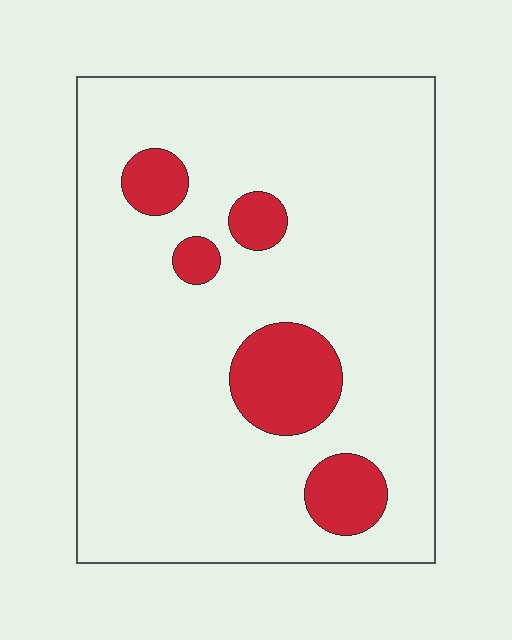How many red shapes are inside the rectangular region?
5.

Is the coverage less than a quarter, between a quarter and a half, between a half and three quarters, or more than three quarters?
Less than a quarter.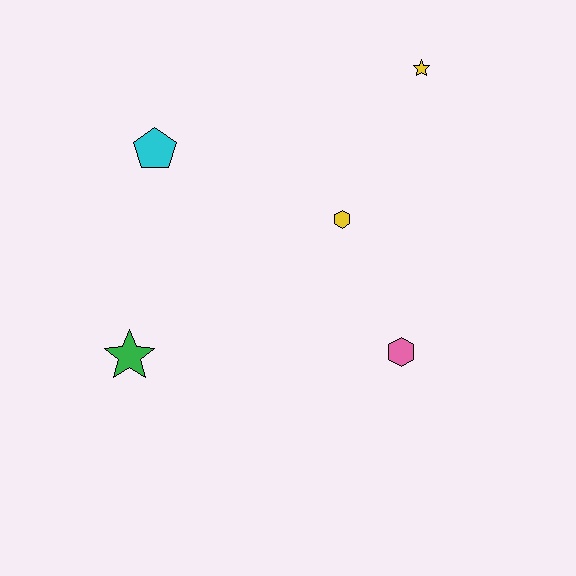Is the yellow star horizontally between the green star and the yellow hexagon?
No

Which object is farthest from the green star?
The yellow star is farthest from the green star.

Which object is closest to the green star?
The cyan pentagon is closest to the green star.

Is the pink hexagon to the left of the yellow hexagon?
No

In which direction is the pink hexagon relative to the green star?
The pink hexagon is to the right of the green star.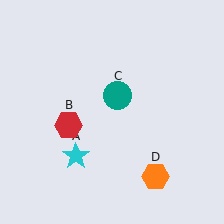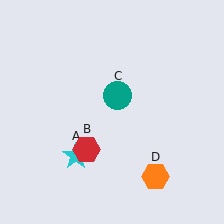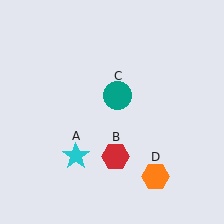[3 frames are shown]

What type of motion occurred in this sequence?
The red hexagon (object B) rotated counterclockwise around the center of the scene.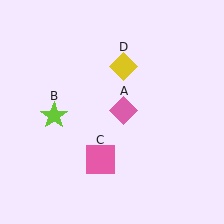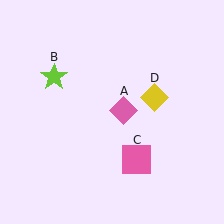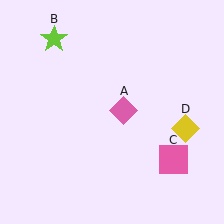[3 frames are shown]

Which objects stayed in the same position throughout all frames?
Pink diamond (object A) remained stationary.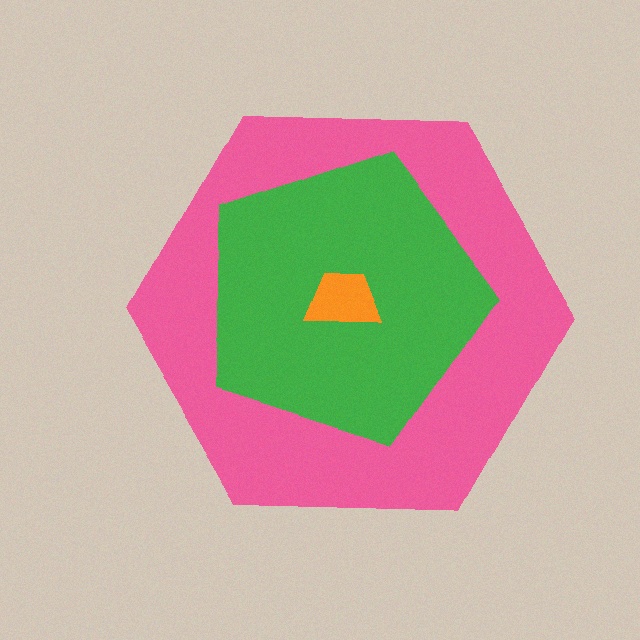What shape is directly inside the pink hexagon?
The green pentagon.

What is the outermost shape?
The pink hexagon.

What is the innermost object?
The orange trapezoid.